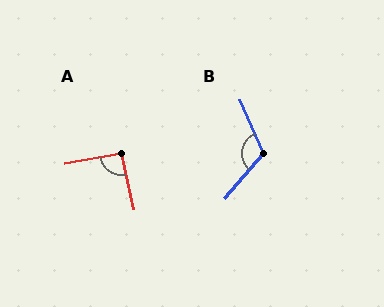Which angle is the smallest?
A, at approximately 93 degrees.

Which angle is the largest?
B, at approximately 116 degrees.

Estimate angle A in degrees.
Approximately 93 degrees.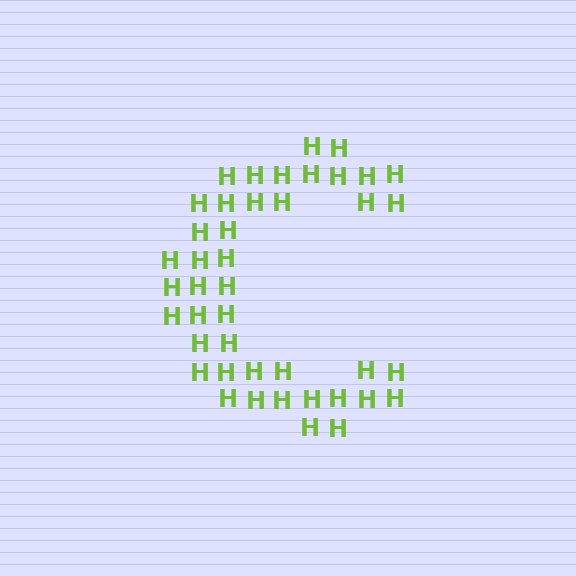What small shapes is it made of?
It is made of small letter H's.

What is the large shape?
The large shape is the letter C.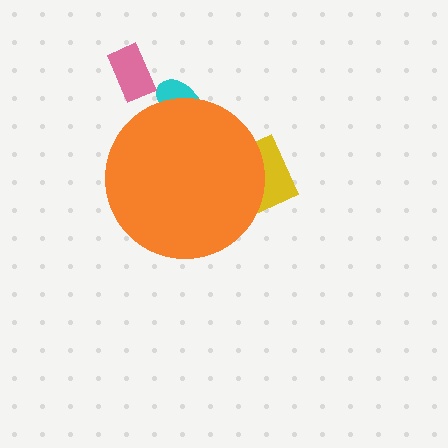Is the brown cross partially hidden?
Yes, the brown cross is partially hidden behind the orange circle.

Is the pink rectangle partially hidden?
No, the pink rectangle is fully visible.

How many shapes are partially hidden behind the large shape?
4 shapes are partially hidden.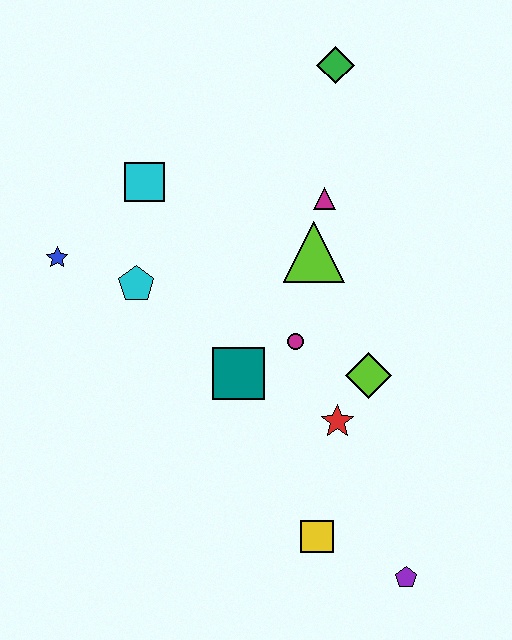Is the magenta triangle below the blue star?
No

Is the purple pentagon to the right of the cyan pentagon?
Yes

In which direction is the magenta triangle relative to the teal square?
The magenta triangle is above the teal square.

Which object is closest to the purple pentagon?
The yellow square is closest to the purple pentagon.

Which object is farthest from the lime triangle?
The purple pentagon is farthest from the lime triangle.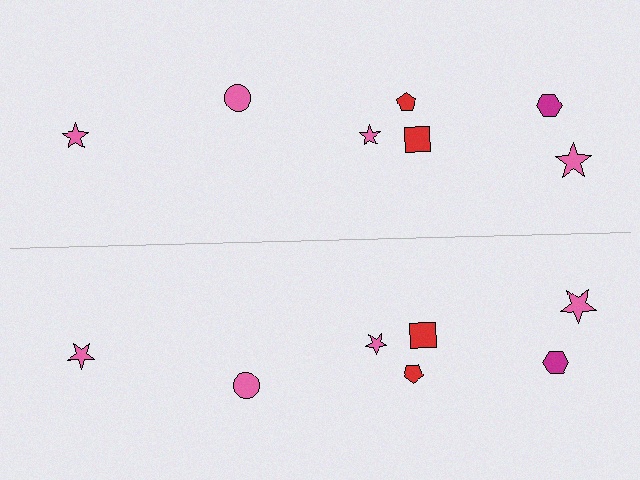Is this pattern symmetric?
Yes, this pattern has bilateral (reflection) symmetry.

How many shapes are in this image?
There are 14 shapes in this image.